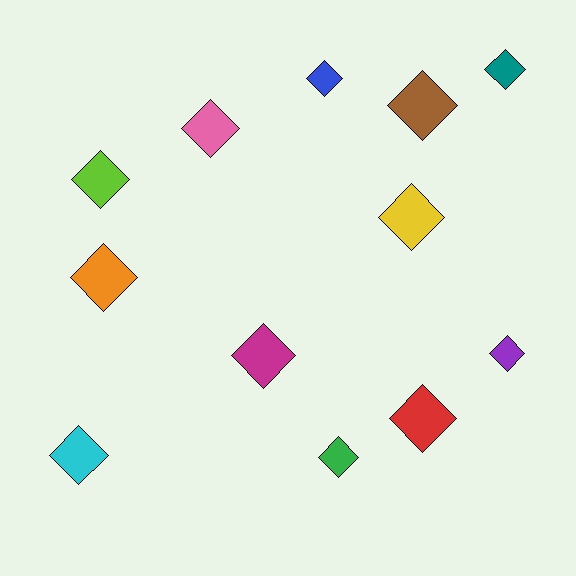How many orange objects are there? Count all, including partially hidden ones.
There is 1 orange object.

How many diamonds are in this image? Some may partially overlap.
There are 12 diamonds.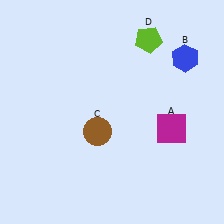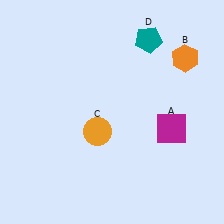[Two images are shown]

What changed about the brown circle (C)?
In Image 1, C is brown. In Image 2, it changed to orange.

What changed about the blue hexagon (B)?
In Image 1, B is blue. In Image 2, it changed to orange.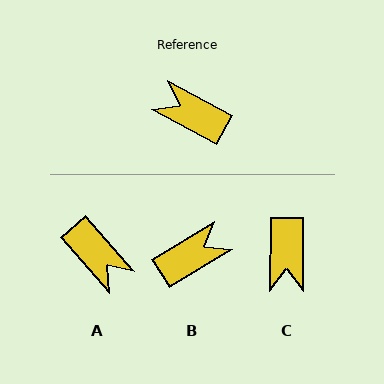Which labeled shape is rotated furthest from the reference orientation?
A, about 160 degrees away.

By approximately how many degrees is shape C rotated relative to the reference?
Approximately 118 degrees counter-clockwise.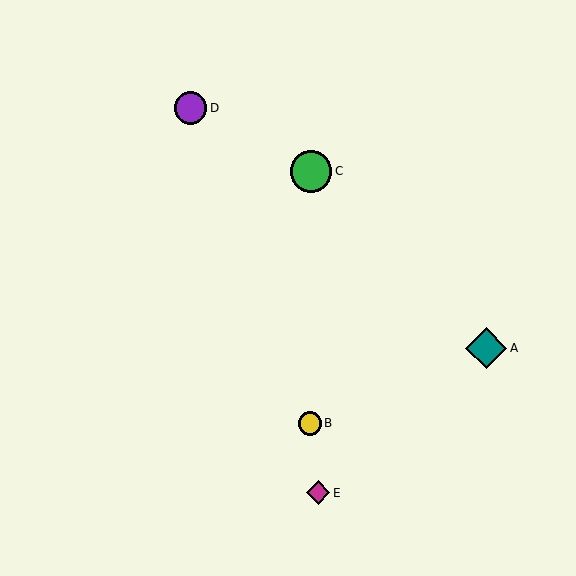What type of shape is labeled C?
Shape C is a green circle.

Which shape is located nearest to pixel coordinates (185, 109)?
The purple circle (labeled D) at (190, 108) is nearest to that location.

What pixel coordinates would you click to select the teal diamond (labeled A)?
Click at (486, 348) to select the teal diamond A.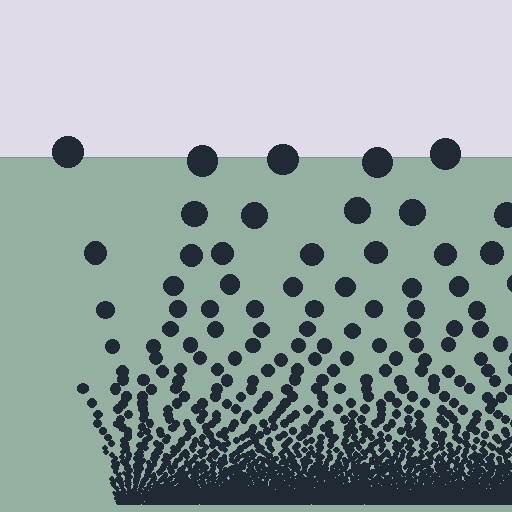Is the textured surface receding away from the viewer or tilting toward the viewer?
The surface appears to tilt toward the viewer. Texture elements get larger and sparser toward the top.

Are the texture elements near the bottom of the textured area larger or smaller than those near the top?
Smaller. The gradient is inverted — elements near the bottom are smaller and denser.